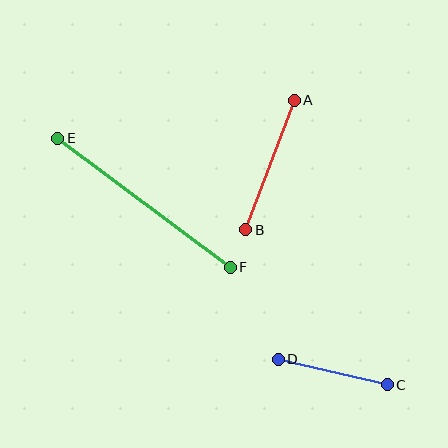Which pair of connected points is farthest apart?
Points E and F are farthest apart.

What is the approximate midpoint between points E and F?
The midpoint is at approximately (144, 203) pixels.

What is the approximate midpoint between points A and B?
The midpoint is at approximately (270, 165) pixels.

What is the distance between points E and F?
The distance is approximately 215 pixels.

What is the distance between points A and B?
The distance is approximately 138 pixels.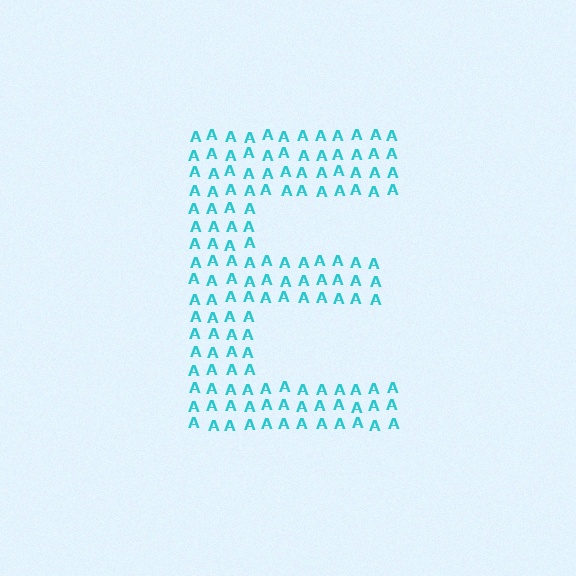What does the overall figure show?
The overall figure shows the letter E.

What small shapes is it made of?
It is made of small letter A's.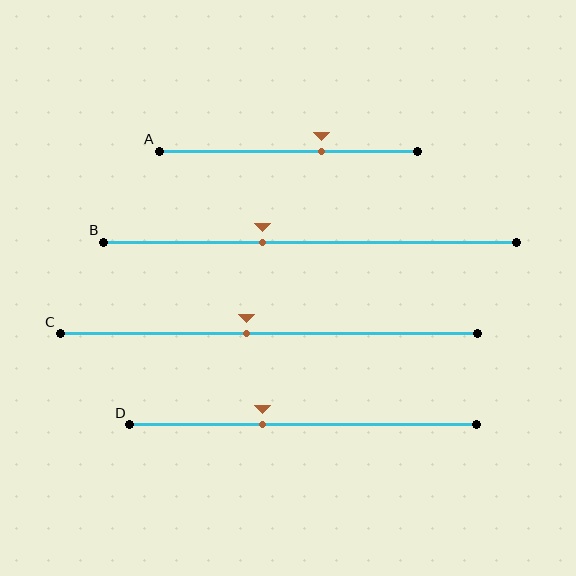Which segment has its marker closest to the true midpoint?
Segment C has its marker closest to the true midpoint.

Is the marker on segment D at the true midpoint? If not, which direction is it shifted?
No, the marker on segment D is shifted to the left by about 12% of the segment length.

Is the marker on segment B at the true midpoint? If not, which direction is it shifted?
No, the marker on segment B is shifted to the left by about 11% of the segment length.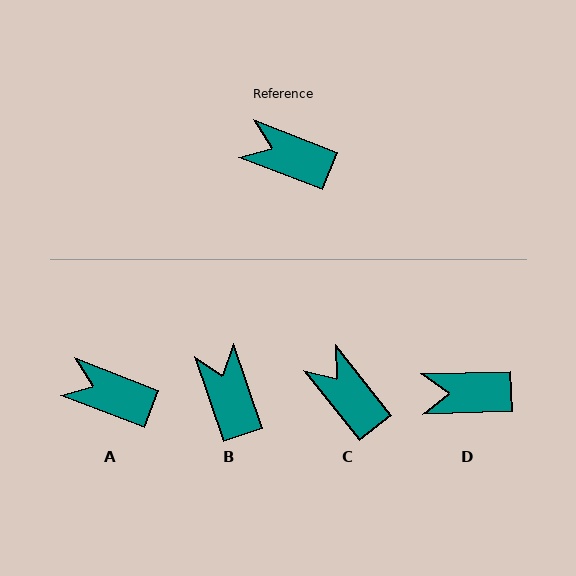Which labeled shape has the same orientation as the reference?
A.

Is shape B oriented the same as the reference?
No, it is off by about 50 degrees.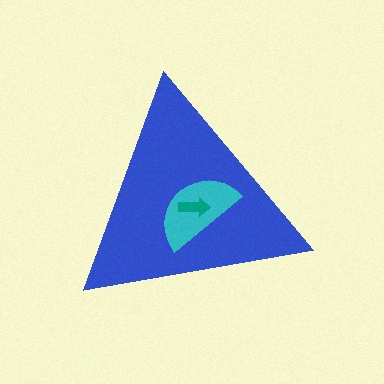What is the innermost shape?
The teal arrow.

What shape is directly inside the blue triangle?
The cyan semicircle.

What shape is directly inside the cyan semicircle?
The teal arrow.